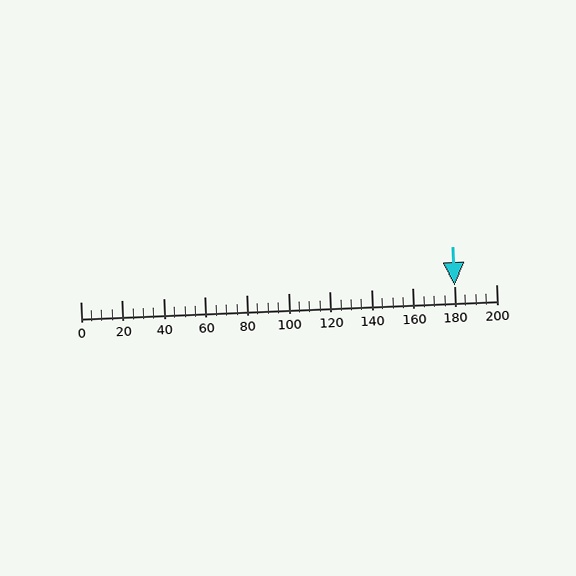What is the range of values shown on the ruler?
The ruler shows values from 0 to 200.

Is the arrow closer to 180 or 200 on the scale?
The arrow is closer to 180.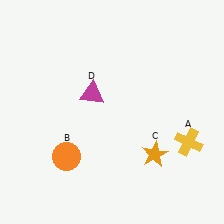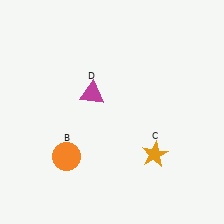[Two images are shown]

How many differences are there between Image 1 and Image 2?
There is 1 difference between the two images.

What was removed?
The yellow cross (A) was removed in Image 2.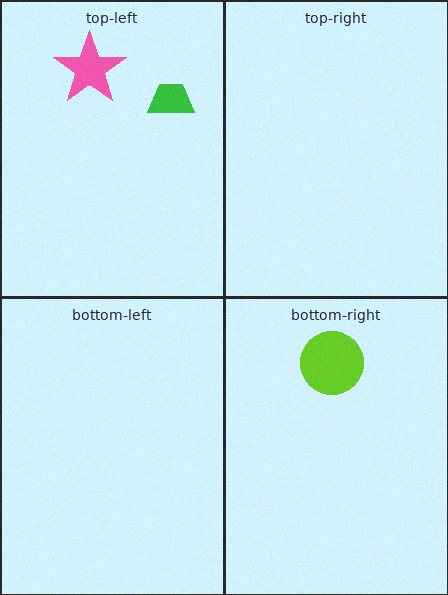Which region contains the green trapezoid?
The top-left region.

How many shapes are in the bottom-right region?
1.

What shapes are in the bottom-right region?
The lime circle.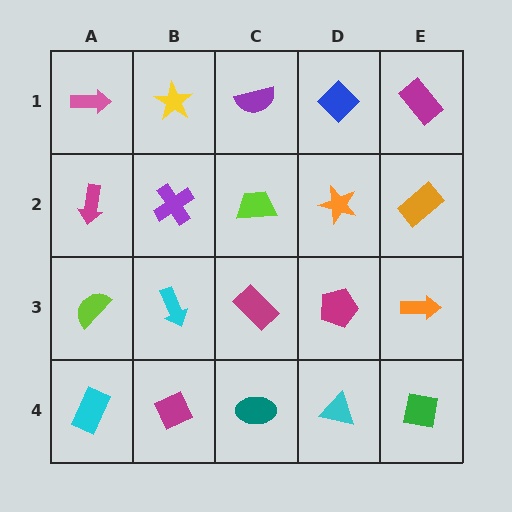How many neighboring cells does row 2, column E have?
3.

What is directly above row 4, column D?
A magenta pentagon.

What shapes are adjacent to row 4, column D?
A magenta pentagon (row 3, column D), a teal ellipse (row 4, column C), a green square (row 4, column E).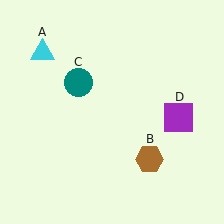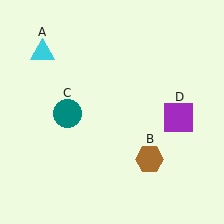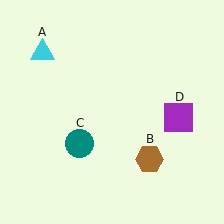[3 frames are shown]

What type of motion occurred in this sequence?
The teal circle (object C) rotated counterclockwise around the center of the scene.